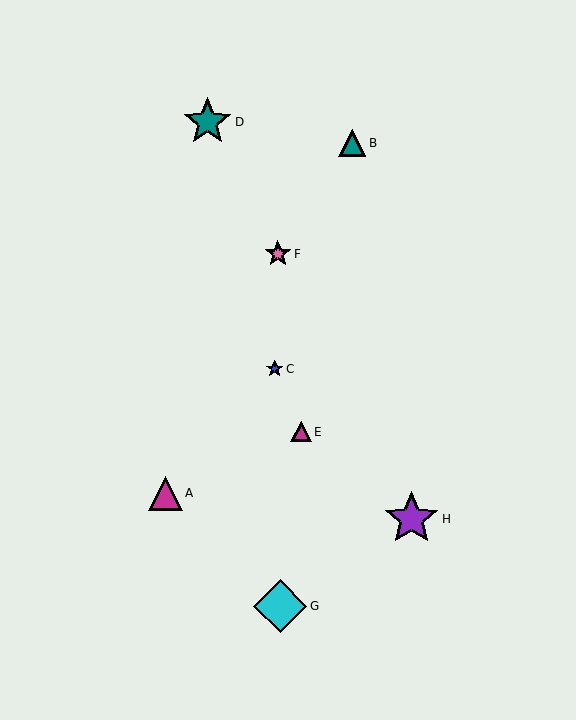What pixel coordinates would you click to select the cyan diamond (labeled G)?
Click at (280, 606) to select the cyan diamond G.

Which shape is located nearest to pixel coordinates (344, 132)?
The teal triangle (labeled B) at (352, 143) is nearest to that location.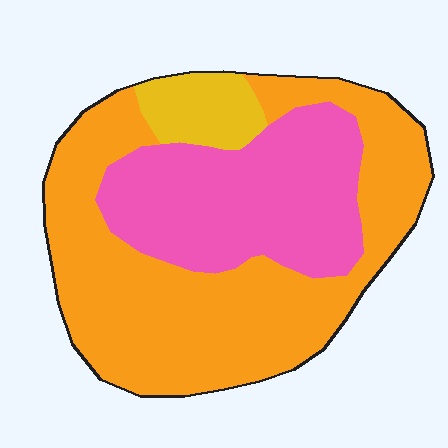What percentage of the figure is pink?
Pink covers about 35% of the figure.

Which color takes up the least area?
Yellow, at roughly 10%.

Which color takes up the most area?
Orange, at roughly 60%.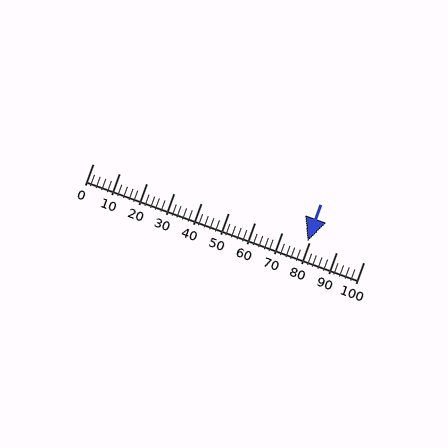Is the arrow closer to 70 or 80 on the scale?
The arrow is closer to 80.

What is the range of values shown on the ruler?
The ruler shows values from 0 to 100.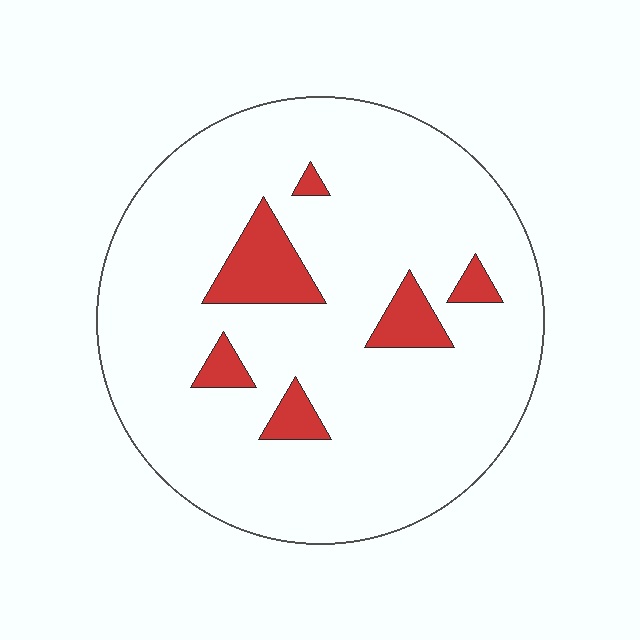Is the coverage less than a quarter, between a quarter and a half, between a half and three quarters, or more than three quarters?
Less than a quarter.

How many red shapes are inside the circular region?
6.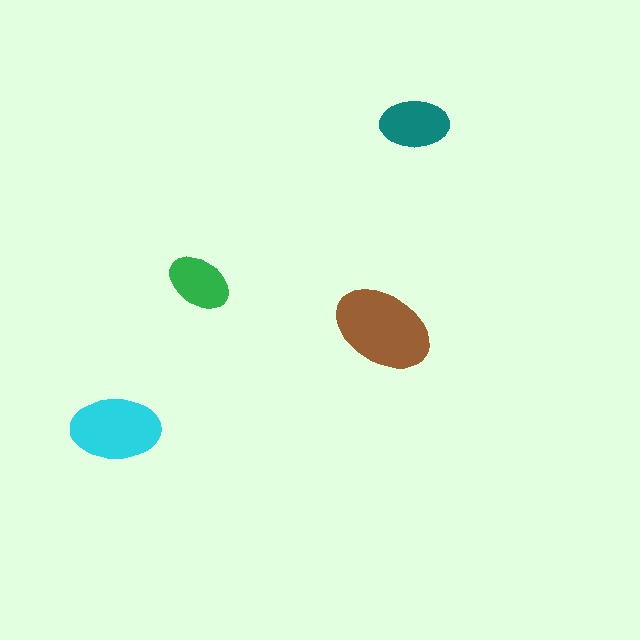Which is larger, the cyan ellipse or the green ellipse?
The cyan one.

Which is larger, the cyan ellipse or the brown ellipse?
The brown one.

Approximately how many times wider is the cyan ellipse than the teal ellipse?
About 1.5 times wider.